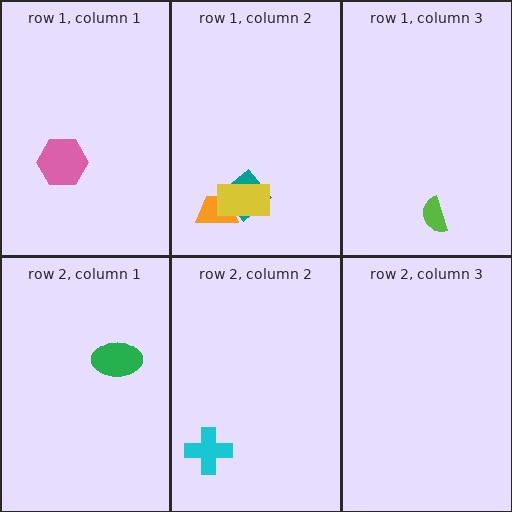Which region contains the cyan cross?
The row 2, column 2 region.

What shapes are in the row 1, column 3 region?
The lime semicircle.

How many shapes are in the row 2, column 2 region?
1.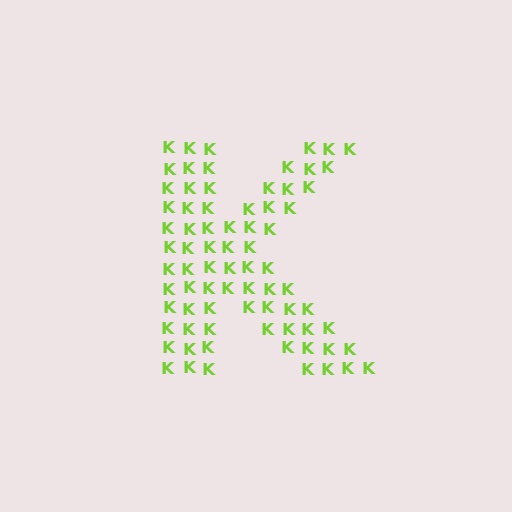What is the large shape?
The large shape is the letter K.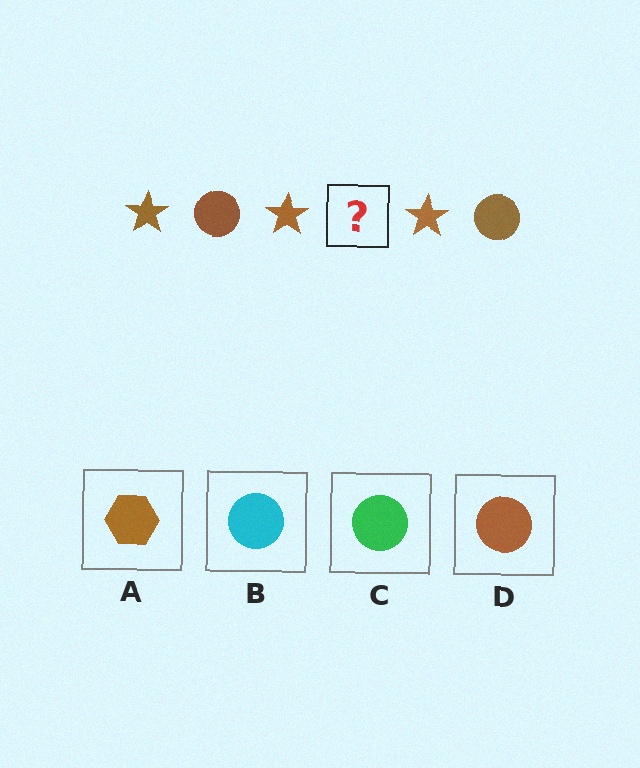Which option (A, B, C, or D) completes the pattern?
D.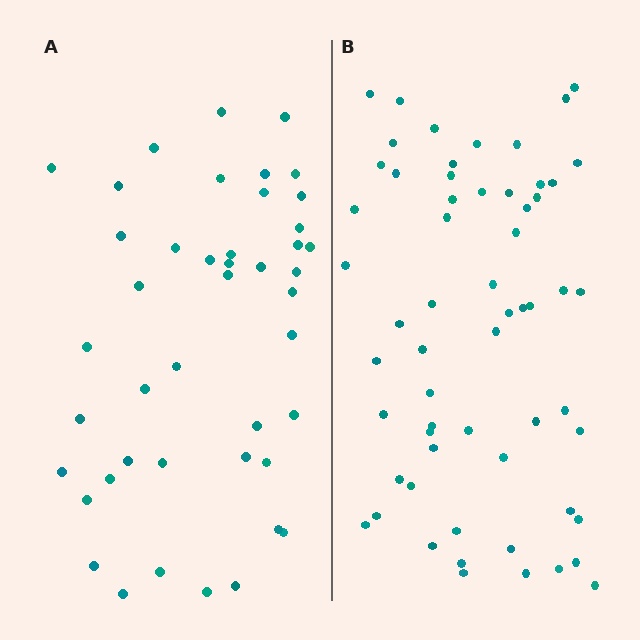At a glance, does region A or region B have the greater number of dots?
Region B (the right region) has more dots.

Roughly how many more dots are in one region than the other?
Region B has approximately 15 more dots than region A.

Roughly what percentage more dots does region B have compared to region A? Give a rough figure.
About 35% more.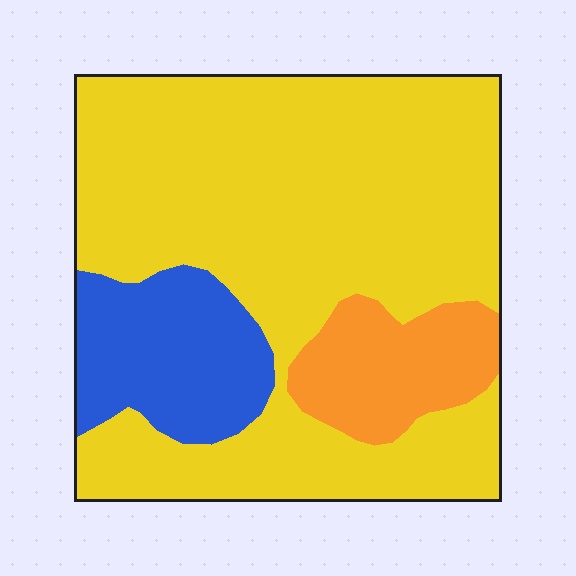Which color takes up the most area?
Yellow, at roughly 70%.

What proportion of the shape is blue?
Blue takes up about one sixth (1/6) of the shape.